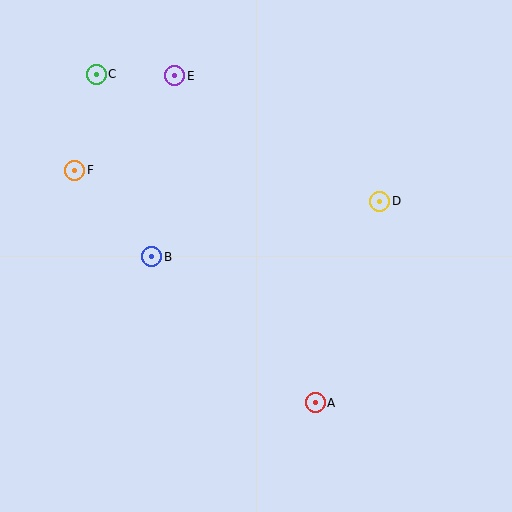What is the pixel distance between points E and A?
The distance between E and A is 356 pixels.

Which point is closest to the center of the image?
Point B at (152, 257) is closest to the center.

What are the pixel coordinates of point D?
Point D is at (380, 201).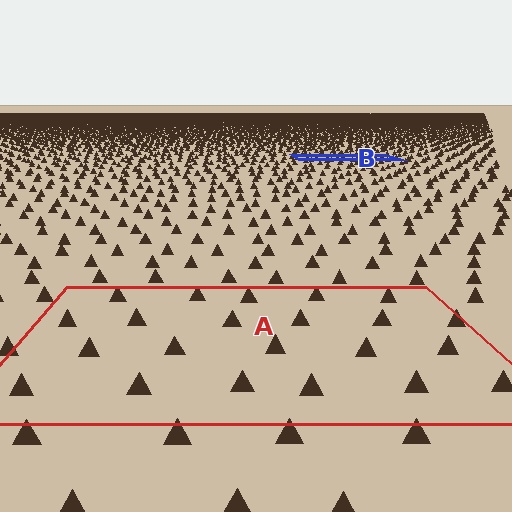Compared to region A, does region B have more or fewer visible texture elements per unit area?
Region B has more texture elements per unit area — they are packed more densely because it is farther away.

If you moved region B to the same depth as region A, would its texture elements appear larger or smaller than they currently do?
They would appear larger. At a closer depth, the same texture elements are projected at a bigger on-screen size.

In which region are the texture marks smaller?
The texture marks are smaller in region B, because it is farther away.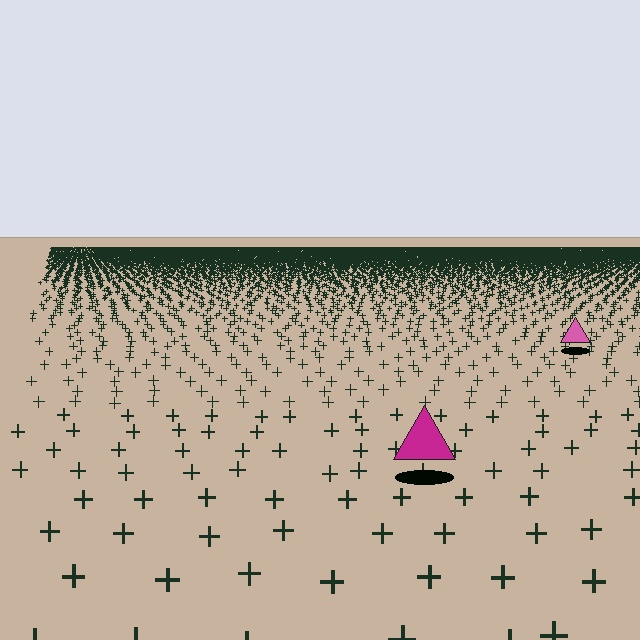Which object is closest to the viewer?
The magenta triangle is closest. The texture marks near it are larger and more spread out.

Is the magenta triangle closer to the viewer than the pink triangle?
Yes. The magenta triangle is closer — you can tell from the texture gradient: the ground texture is coarser near it.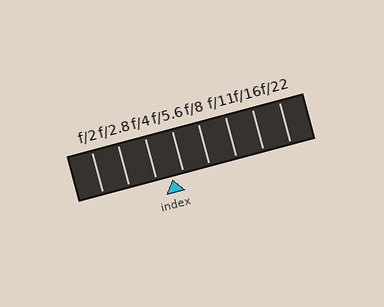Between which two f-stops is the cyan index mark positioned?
The index mark is between f/4 and f/5.6.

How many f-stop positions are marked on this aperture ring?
There are 8 f-stop positions marked.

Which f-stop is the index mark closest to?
The index mark is closest to f/5.6.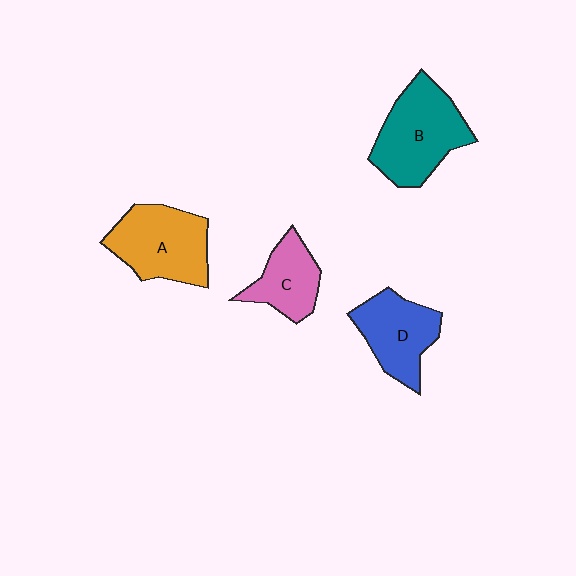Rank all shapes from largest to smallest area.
From largest to smallest: B (teal), A (orange), D (blue), C (pink).